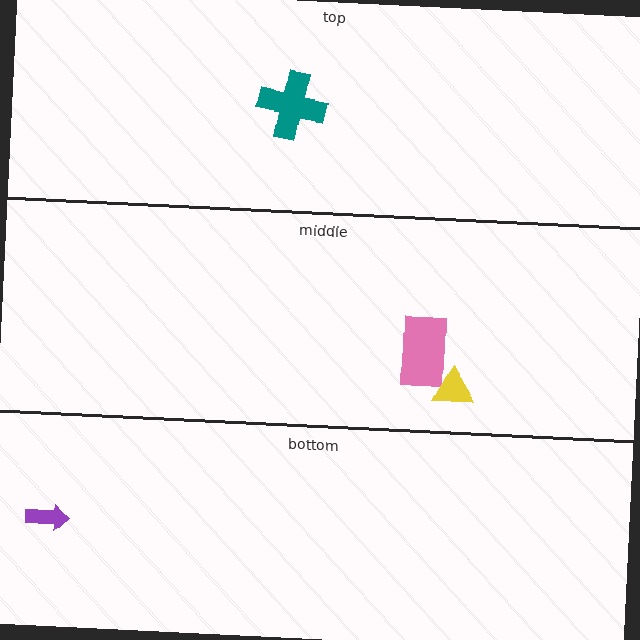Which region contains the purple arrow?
The bottom region.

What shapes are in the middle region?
The pink rectangle, the yellow triangle.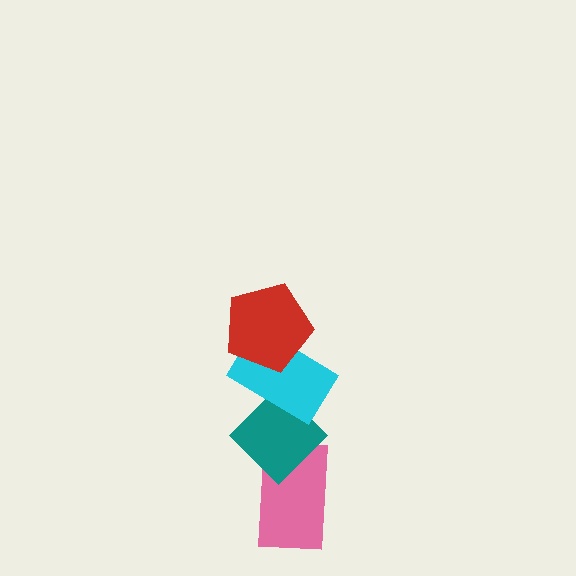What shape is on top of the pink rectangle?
The teal diamond is on top of the pink rectangle.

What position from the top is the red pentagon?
The red pentagon is 1st from the top.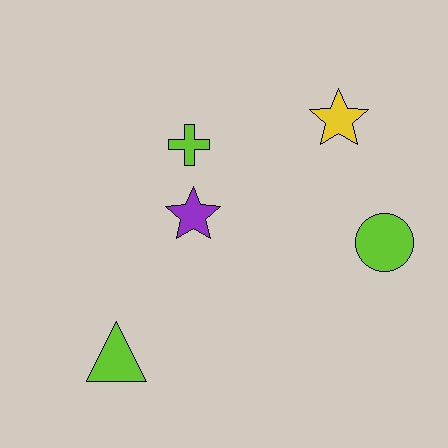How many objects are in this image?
There are 5 objects.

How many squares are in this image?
There are no squares.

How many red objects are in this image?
There are no red objects.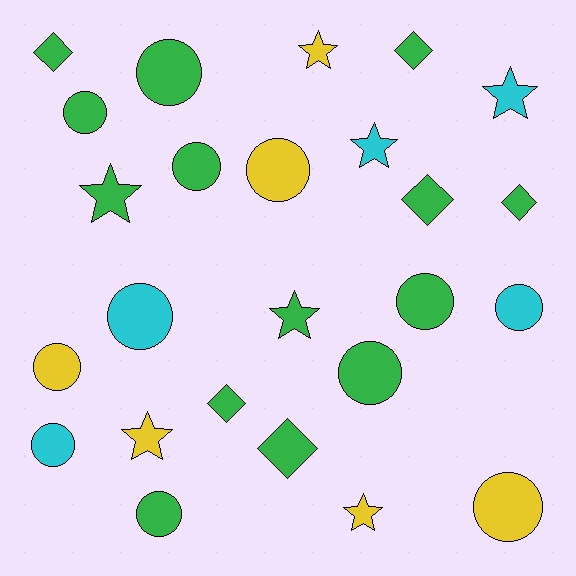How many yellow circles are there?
There are 3 yellow circles.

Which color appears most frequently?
Green, with 14 objects.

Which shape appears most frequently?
Circle, with 12 objects.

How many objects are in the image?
There are 25 objects.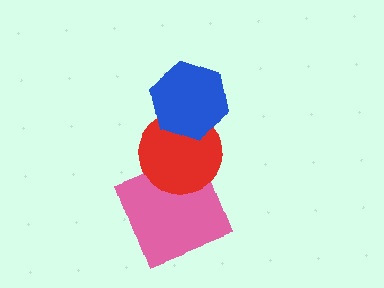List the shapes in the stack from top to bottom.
From top to bottom: the blue hexagon, the red circle, the pink square.